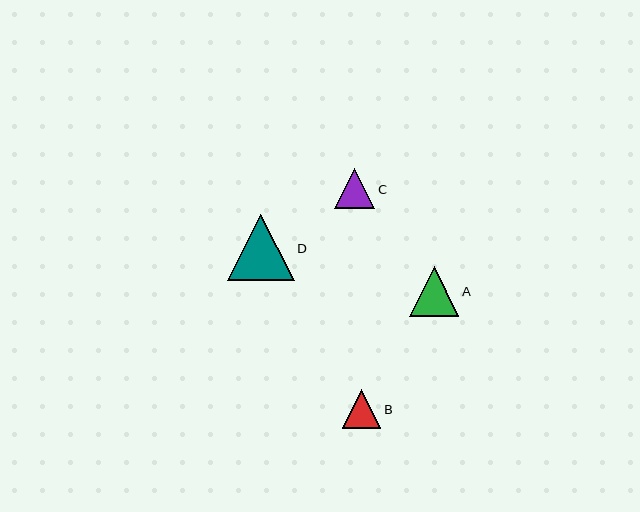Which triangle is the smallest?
Triangle B is the smallest with a size of approximately 39 pixels.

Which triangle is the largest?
Triangle D is the largest with a size of approximately 67 pixels.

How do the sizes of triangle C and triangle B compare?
Triangle C and triangle B are approximately the same size.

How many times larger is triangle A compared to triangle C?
Triangle A is approximately 1.2 times the size of triangle C.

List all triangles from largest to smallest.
From largest to smallest: D, A, C, B.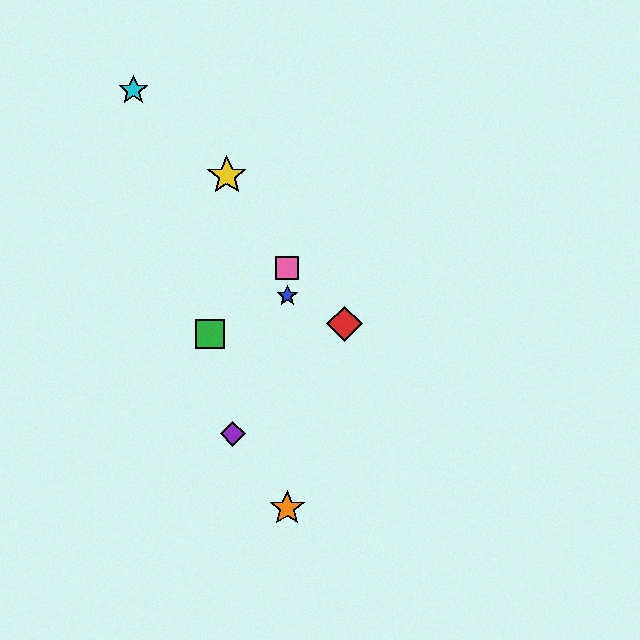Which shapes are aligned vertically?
The blue star, the orange star, the pink square are aligned vertically.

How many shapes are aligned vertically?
3 shapes (the blue star, the orange star, the pink square) are aligned vertically.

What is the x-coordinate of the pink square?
The pink square is at x≈287.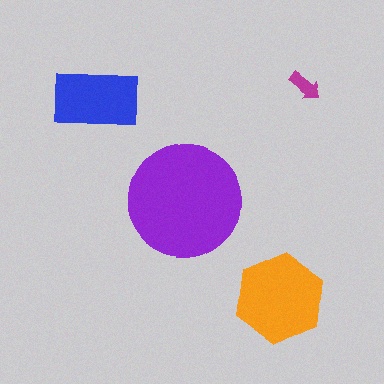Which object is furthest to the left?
The blue rectangle is leftmost.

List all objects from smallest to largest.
The magenta arrow, the blue rectangle, the orange hexagon, the purple circle.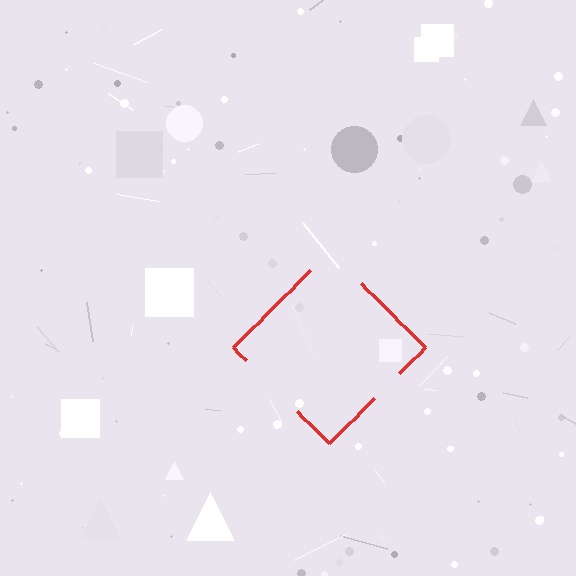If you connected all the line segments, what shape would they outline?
They would outline a diamond.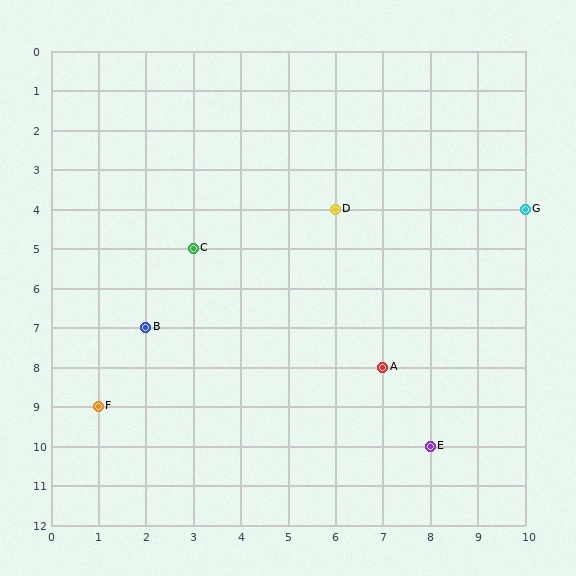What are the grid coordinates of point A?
Point A is at grid coordinates (7, 8).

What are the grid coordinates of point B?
Point B is at grid coordinates (2, 7).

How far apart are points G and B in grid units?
Points G and B are 8 columns and 3 rows apart (about 8.5 grid units diagonally).